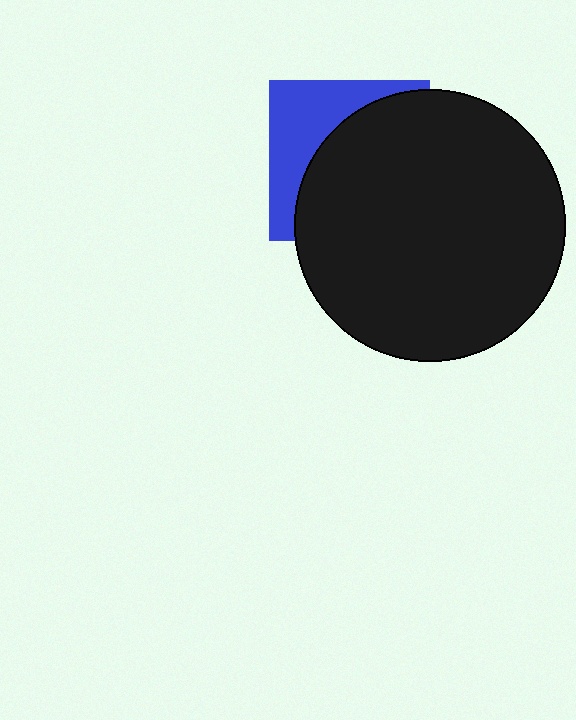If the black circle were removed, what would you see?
You would see the complete blue square.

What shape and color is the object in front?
The object in front is a black circle.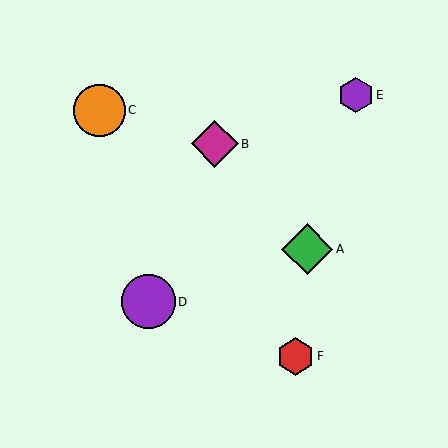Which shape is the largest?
The purple circle (labeled D) is the largest.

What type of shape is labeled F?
Shape F is a red hexagon.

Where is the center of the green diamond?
The center of the green diamond is at (307, 249).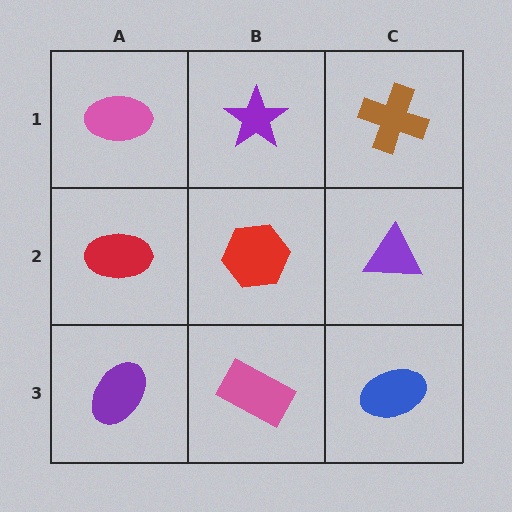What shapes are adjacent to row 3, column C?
A purple triangle (row 2, column C), a pink rectangle (row 3, column B).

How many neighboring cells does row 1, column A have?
2.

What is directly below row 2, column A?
A purple ellipse.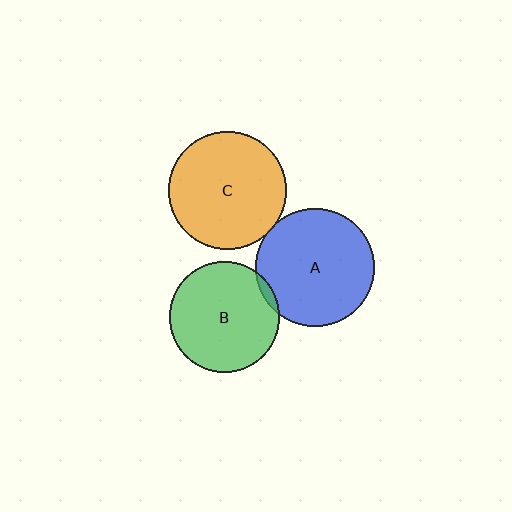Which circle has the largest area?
Circle C (orange).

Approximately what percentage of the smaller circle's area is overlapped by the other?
Approximately 5%.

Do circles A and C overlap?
Yes.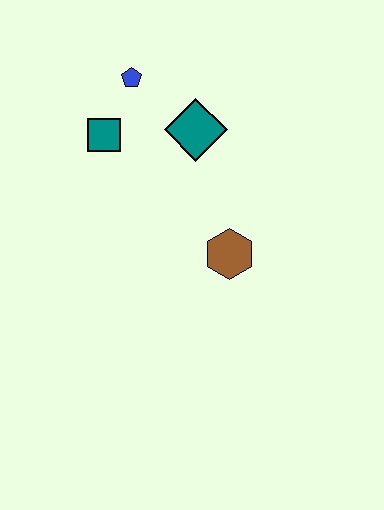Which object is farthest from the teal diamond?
The brown hexagon is farthest from the teal diamond.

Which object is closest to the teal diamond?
The blue pentagon is closest to the teal diamond.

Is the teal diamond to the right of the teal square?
Yes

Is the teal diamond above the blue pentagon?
No